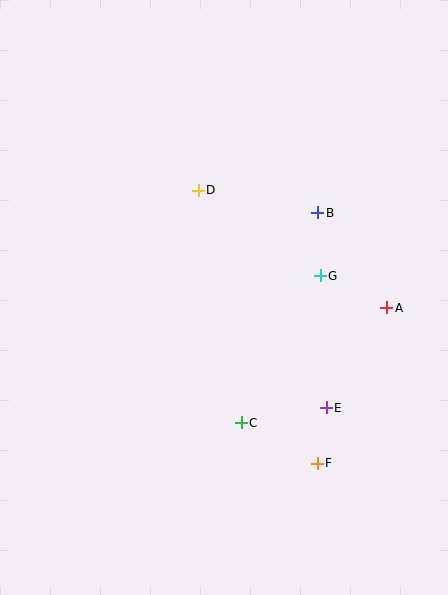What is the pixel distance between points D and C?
The distance between D and C is 237 pixels.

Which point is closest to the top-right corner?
Point B is closest to the top-right corner.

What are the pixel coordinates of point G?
Point G is at (320, 276).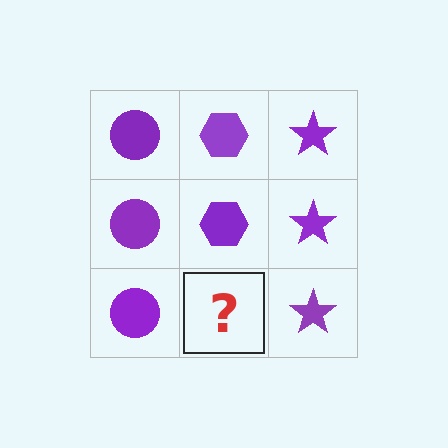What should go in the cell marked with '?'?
The missing cell should contain a purple hexagon.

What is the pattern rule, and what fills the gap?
The rule is that each column has a consistent shape. The gap should be filled with a purple hexagon.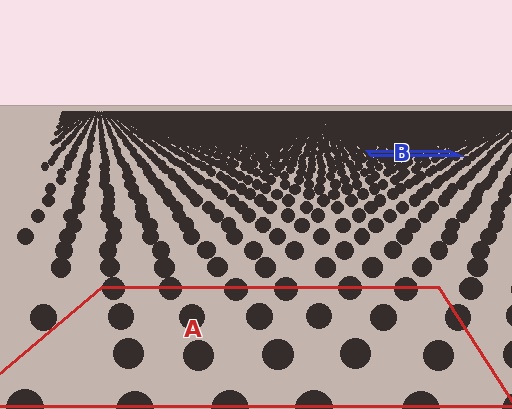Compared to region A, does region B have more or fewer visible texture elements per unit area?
Region B has more texture elements per unit area — they are packed more densely because it is farther away.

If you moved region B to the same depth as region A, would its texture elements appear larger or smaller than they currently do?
They would appear larger. At a closer depth, the same texture elements are projected at a bigger on-screen size.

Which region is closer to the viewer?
Region A is closer. The texture elements there are larger and more spread out.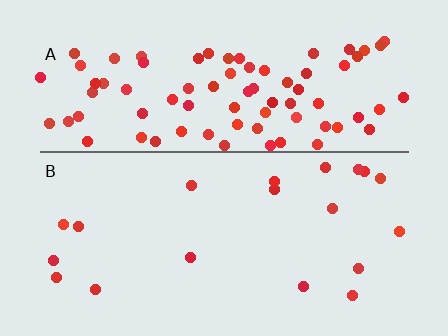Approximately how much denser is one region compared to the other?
Approximately 4.3× — region A over region B.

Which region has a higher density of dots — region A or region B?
A (the top).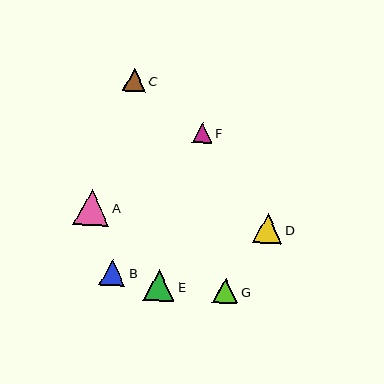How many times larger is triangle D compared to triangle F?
Triangle D is approximately 1.5 times the size of triangle F.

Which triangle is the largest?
Triangle A is the largest with a size of approximately 36 pixels.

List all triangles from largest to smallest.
From largest to smallest: A, E, D, B, G, C, F.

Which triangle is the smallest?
Triangle F is the smallest with a size of approximately 20 pixels.